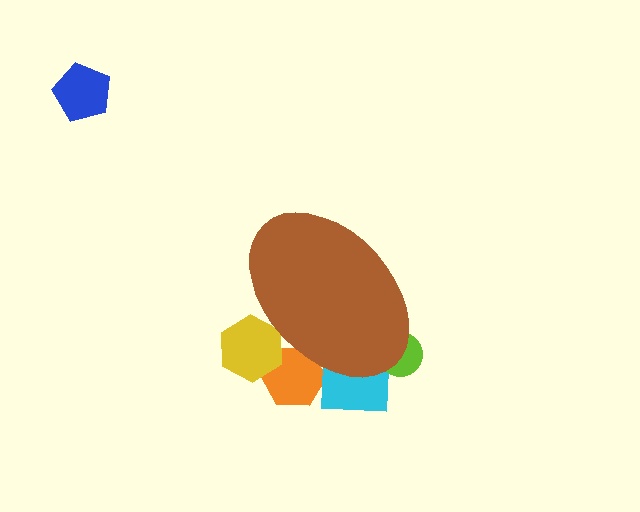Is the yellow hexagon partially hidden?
Yes, the yellow hexagon is partially hidden behind the brown ellipse.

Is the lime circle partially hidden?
Yes, the lime circle is partially hidden behind the brown ellipse.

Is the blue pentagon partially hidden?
No, the blue pentagon is fully visible.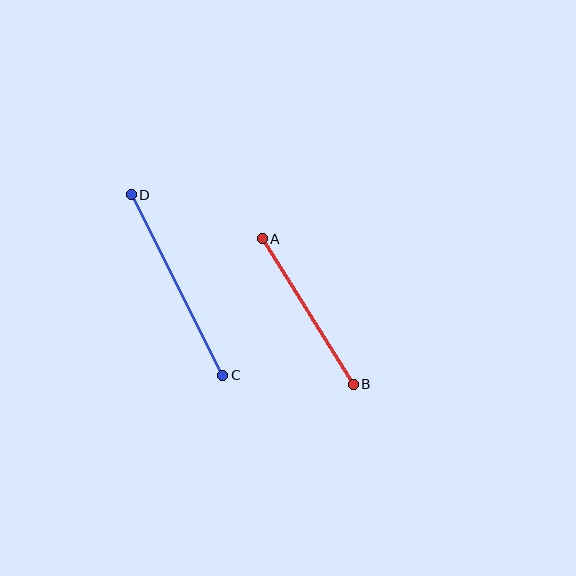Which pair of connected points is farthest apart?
Points C and D are farthest apart.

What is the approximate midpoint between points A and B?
The midpoint is at approximately (308, 312) pixels.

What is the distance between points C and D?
The distance is approximately 203 pixels.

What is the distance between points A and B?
The distance is approximately 172 pixels.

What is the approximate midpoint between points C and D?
The midpoint is at approximately (177, 285) pixels.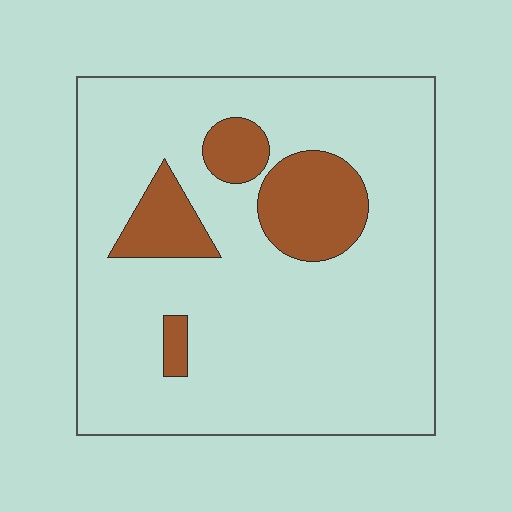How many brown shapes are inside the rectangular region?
4.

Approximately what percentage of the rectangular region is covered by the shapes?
Approximately 15%.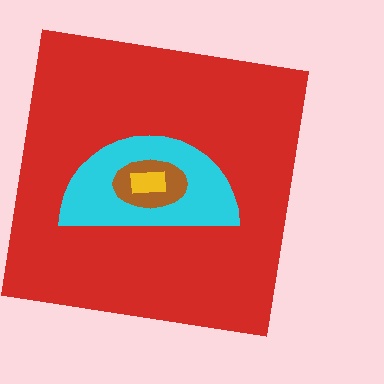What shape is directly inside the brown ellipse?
The yellow rectangle.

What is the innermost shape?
The yellow rectangle.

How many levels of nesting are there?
4.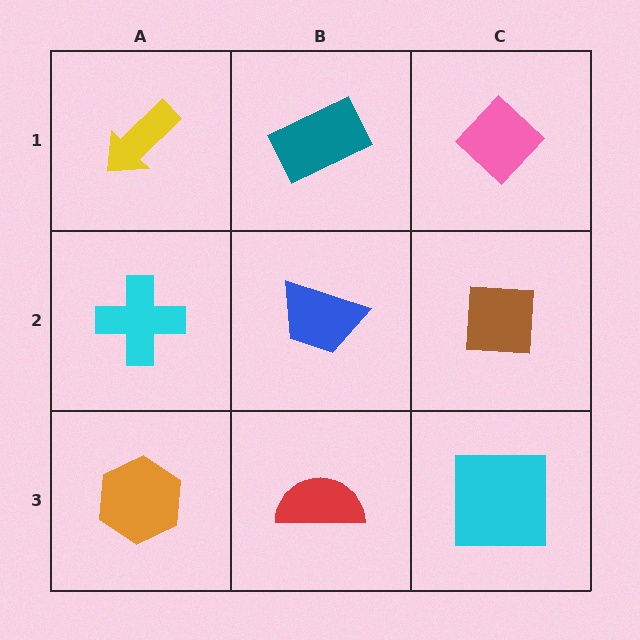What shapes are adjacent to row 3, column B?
A blue trapezoid (row 2, column B), an orange hexagon (row 3, column A), a cyan square (row 3, column C).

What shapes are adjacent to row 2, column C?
A pink diamond (row 1, column C), a cyan square (row 3, column C), a blue trapezoid (row 2, column B).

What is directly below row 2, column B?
A red semicircle.